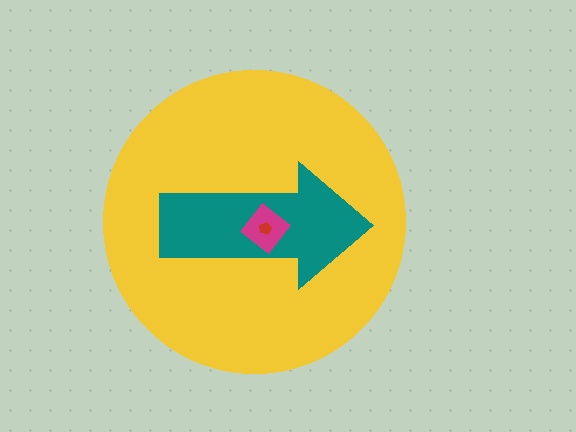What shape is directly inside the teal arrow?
The magenta diamond.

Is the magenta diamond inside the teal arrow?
Yes.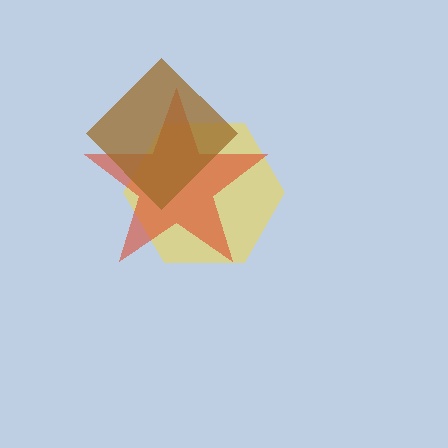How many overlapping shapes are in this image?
There are 3 overlapping shapes in the image.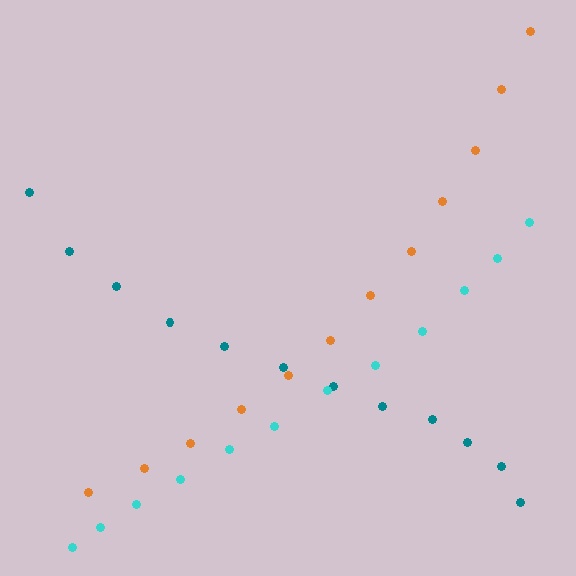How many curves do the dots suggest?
There are 3 distinct paths.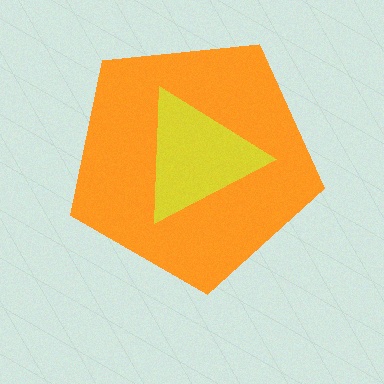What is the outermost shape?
The orange pentagon.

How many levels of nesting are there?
2.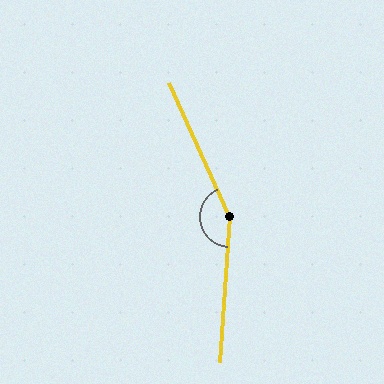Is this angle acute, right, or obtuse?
It is obtuse.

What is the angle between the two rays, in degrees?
Approximately 152 degrees.